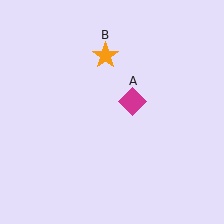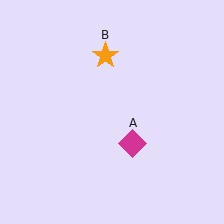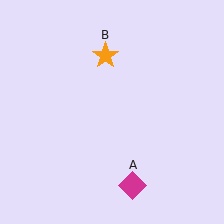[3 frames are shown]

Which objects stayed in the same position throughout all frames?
Orange star (object B) remained stationary.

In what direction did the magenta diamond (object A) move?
The magenta diamond (object A) moved down.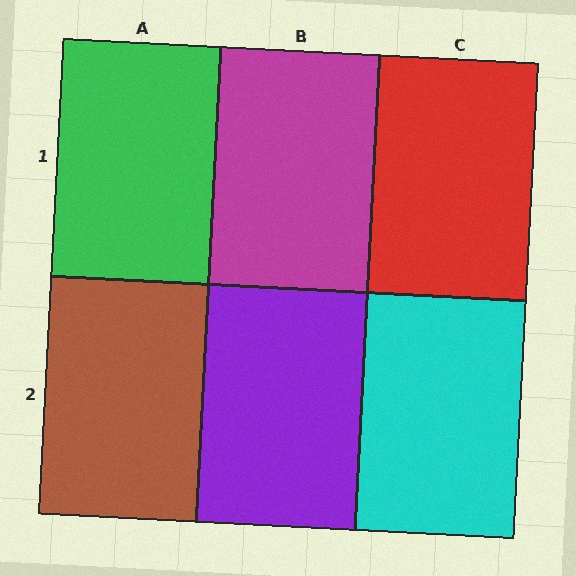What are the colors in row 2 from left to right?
Brown, purple, cyan.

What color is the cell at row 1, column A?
Green.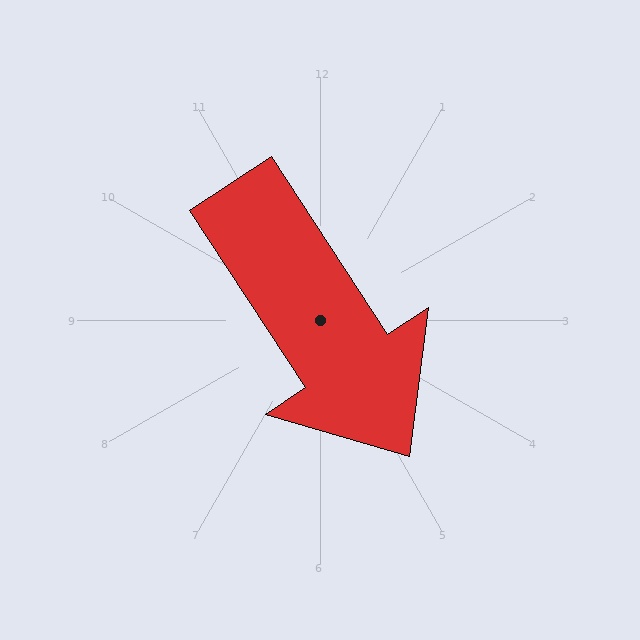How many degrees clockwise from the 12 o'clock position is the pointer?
Approximately 147 degrees.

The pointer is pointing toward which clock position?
Roughly 5 o'clock.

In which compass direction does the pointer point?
Southeast.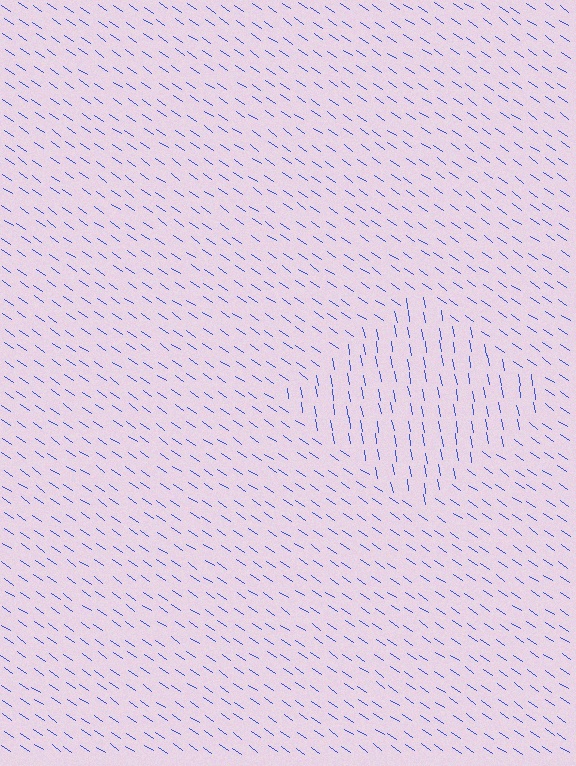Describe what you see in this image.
The image is filled with small blue line segments. A diamond region in the image has lines oriented differently from the surrounding lines, creating a visible texture boundary.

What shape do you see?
I see a diamond.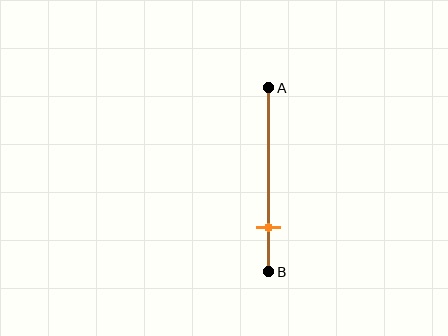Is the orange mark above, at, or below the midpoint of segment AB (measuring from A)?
The orange mark is below the midpoint of segment AB.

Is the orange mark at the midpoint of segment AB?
No, the mark is at about 75% from A, not at the 50% midpoint.